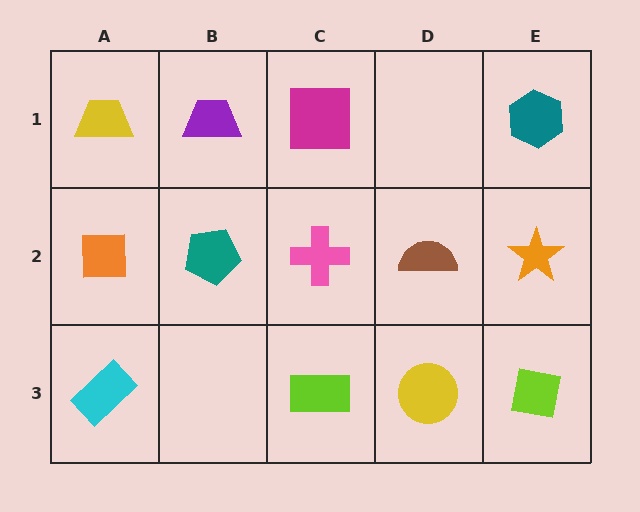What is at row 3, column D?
A yellow circle.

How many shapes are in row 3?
4 shapes.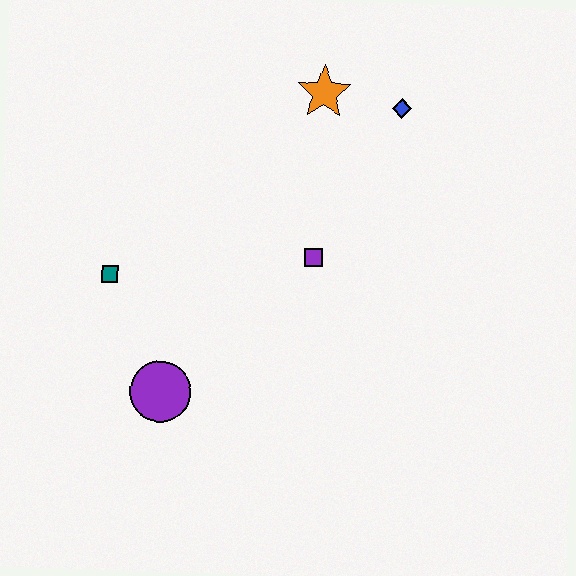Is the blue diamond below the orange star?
Yes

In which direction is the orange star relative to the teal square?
The orange star is to the right of the teal square.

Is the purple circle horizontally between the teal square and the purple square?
Yes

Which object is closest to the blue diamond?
The orange star is closest to the blue diamond.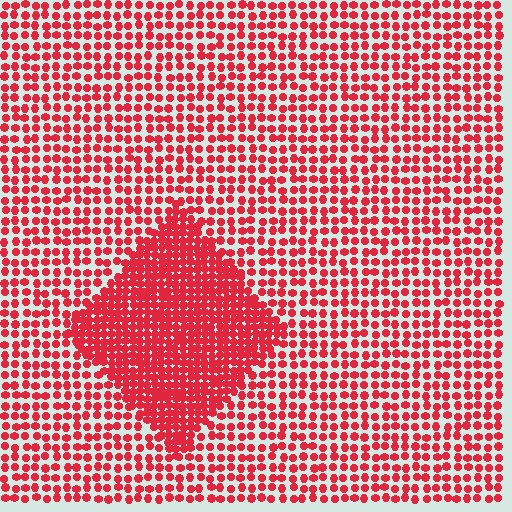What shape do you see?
I see a diamond.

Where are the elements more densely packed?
The elements are more densely packed inside the diamond boundary.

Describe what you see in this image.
The image contains small red elements arranged at two different densities. A diamond-shaped region is visible where the elements are more densely packed than the surrounding area.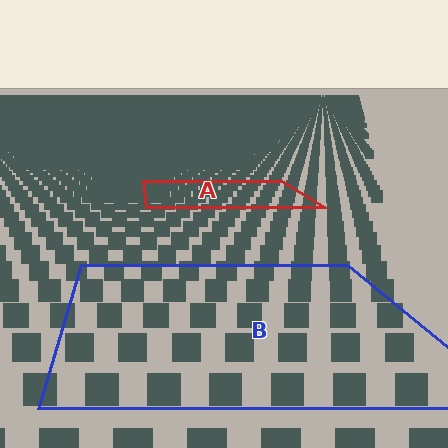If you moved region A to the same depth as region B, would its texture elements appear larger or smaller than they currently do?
They would appear larger. At a closer depth, the same texture elements are projected at a bigger on-screen size.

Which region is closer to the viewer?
Region B is closer. The texture elements there are larger and more spread out.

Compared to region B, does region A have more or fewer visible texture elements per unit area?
Region A has more texture elements per unit area — they are packed more densely because it is farther away.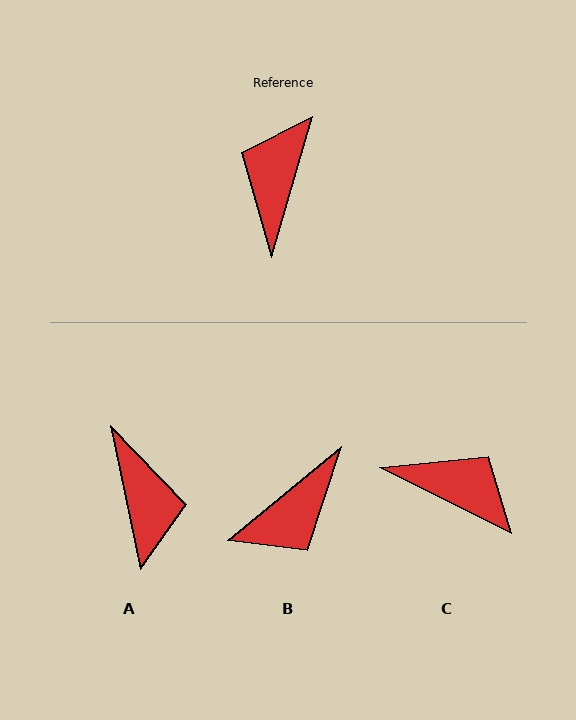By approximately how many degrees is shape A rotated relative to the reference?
Approximately 152 degrees clockwise.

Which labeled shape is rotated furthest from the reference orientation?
A, about 152 degrees away.